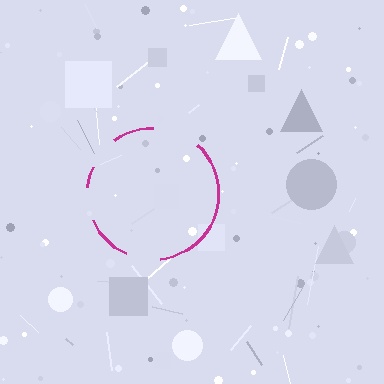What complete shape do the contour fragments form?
The contour fragments form a circle.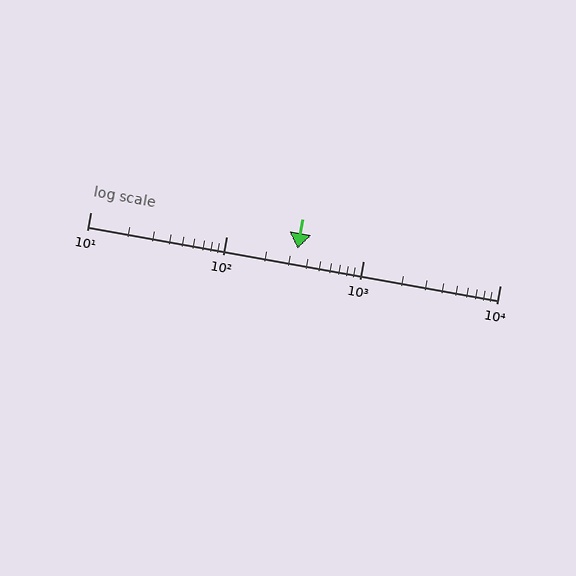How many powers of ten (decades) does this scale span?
The scale spans 3 decades, from 10 to 10000.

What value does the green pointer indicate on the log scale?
The pointer indicates approximately 330.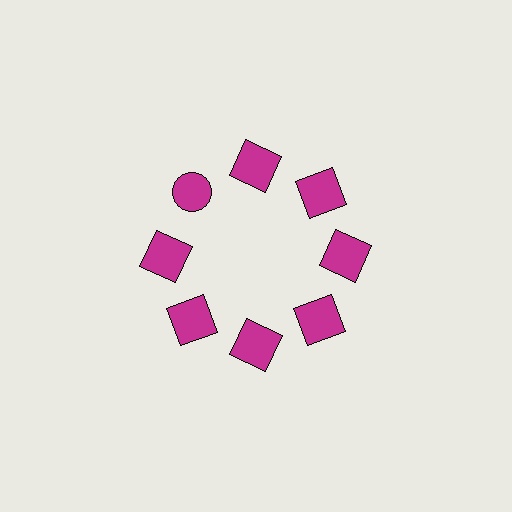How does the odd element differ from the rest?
It has a different shape: circle instead of square.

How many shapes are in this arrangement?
There are 8 shapes arranged in a ring pattern.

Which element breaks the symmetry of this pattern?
The magenta circle at roughly the 10 o'clock position breaks the symmetry. All other shapes are magenta squares.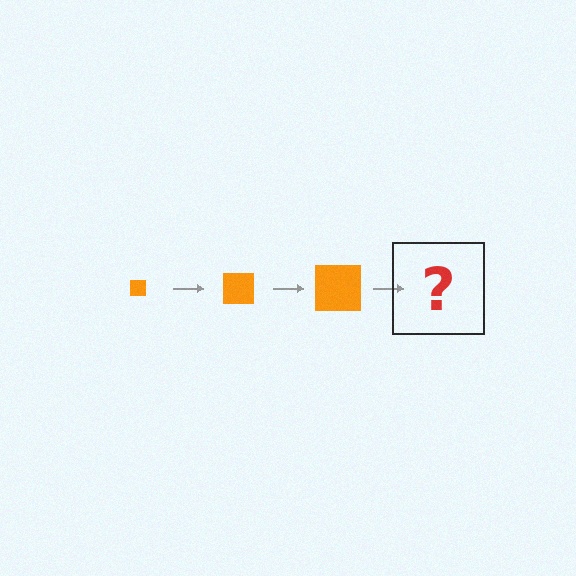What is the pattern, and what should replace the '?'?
The pattern is that the square gets progressively larger each step. The '?' should be an orange square, larger than the previous one.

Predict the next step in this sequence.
The next step is an orange square, larger than the previous one.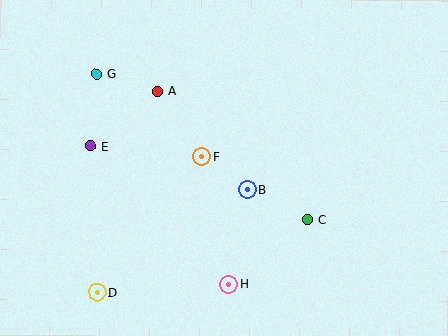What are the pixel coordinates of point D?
Point D is at (97, 292).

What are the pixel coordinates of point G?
Point G is at (97, 74).